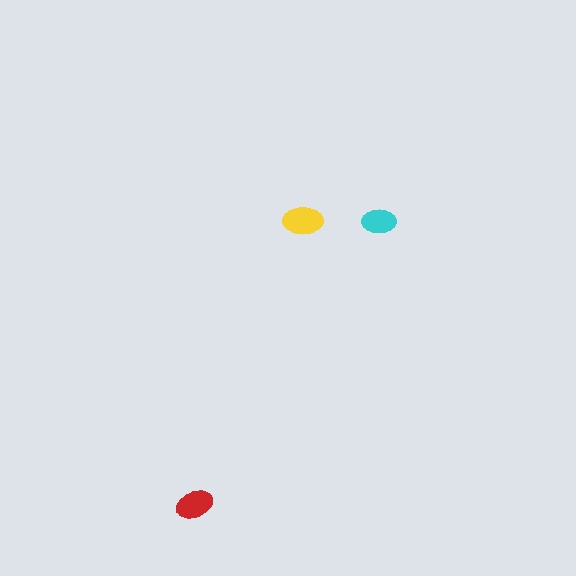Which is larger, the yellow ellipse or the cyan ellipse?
The yellow one.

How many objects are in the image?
There are 3 objects in the image.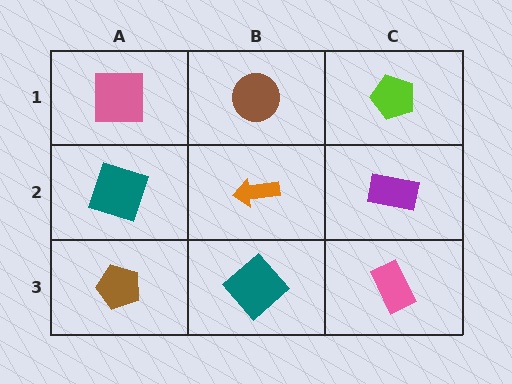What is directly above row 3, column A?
A teal square.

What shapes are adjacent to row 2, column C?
A lime pentagon (row 1, column C), a pink rectangle (row 3, column C), an orange arrow (row 2, column B).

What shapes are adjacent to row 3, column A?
A teal square (row 2, column A), a teal diamond (row 3, column B).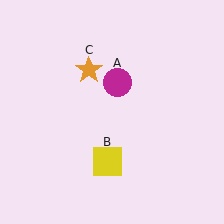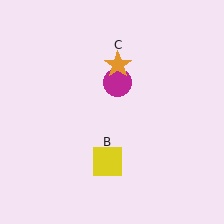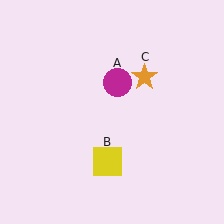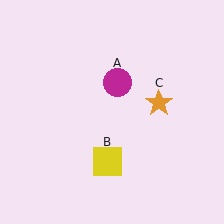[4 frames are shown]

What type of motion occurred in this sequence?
The orange star (object C) rotated clockwise around the center of the scene.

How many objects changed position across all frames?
1 object changed position: orange star (object C).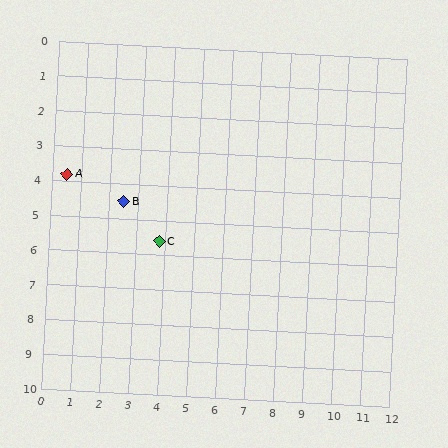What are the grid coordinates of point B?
Point B is at approximately (2.5, 4.5).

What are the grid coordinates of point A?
Point A is at approximately (0.5, 3.8).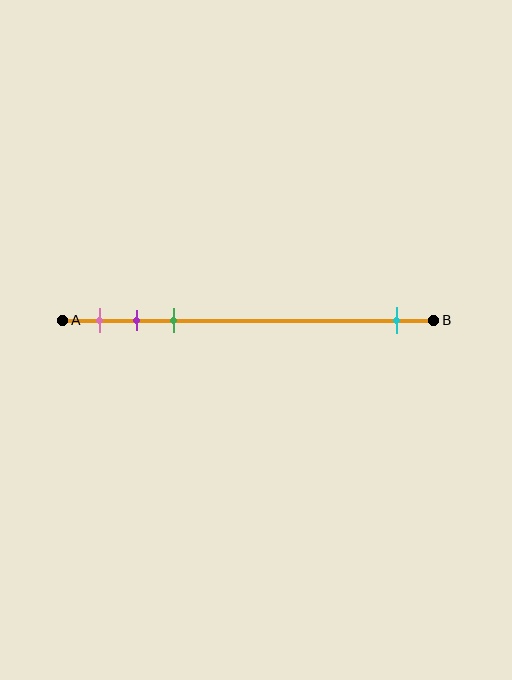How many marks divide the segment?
There are 4 marks dividing the segment.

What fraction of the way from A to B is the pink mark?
The pink mark is approximately 10% (0.1) of the way from A to B.